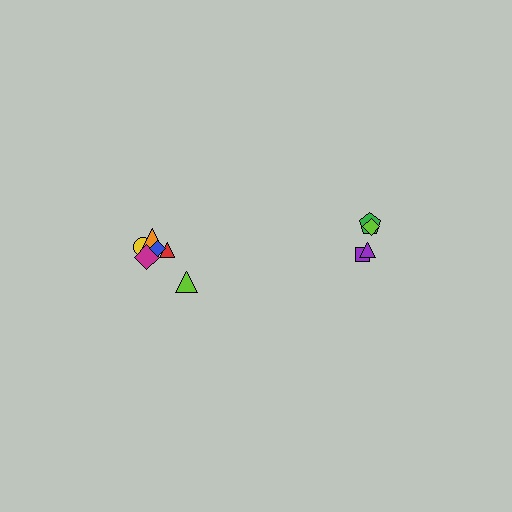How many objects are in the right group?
There are 4 objects.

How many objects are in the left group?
There are 6 objects.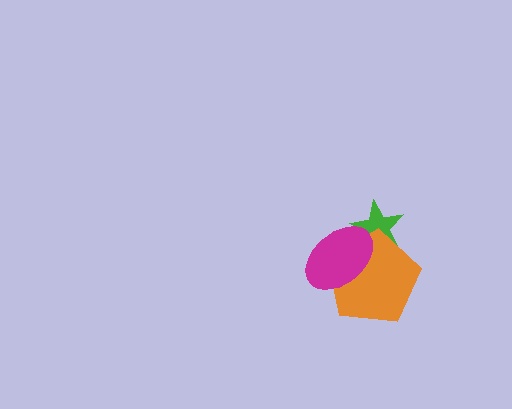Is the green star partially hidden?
Yes, it is partially covered by another shape.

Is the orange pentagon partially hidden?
Yes, it is partially covered by another shape.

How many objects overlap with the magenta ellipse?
2 objects overlap with the magenta ellipse.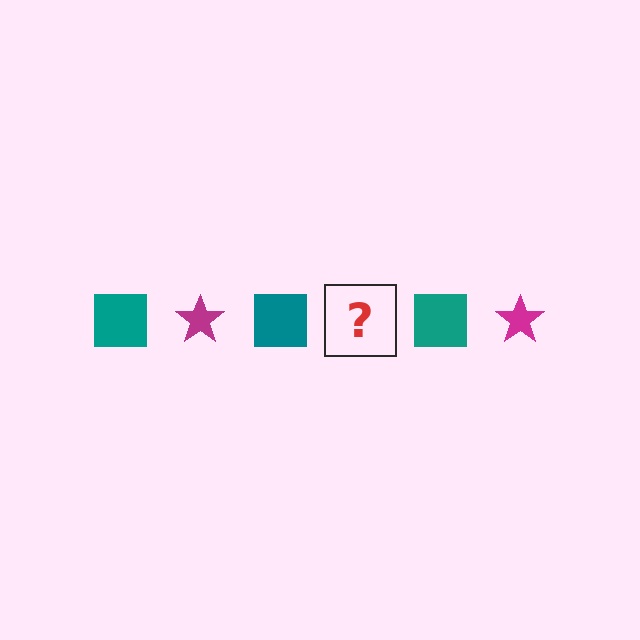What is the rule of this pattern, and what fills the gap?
The rule is that the pattern alternates between teal square and magenta star. The gap should be filled with a magenta star.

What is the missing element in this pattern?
The missing element is a magenta star.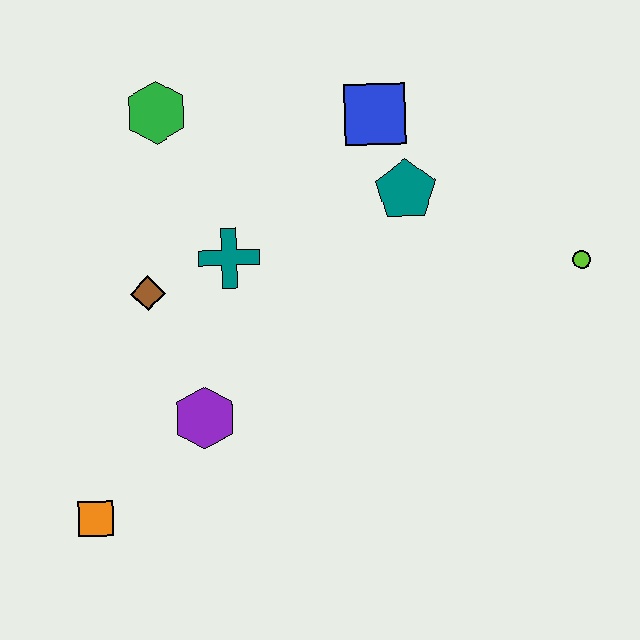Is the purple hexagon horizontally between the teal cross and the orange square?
Yes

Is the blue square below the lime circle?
No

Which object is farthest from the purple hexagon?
The lime circle is farthest from the purple hexagon.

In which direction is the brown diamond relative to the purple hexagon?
The brown diamond is above the purple hexagon.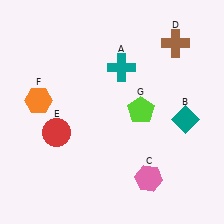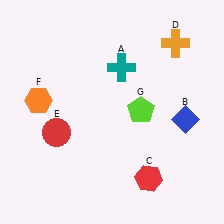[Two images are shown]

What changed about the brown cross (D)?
In Image 1, D is brown. In Image 2, it changed to orange.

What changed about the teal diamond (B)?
In Image 1, B is teal. In Image 2, it changed to blue.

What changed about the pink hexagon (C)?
In Image 1, C is pink. In Image 2, it changed to red.